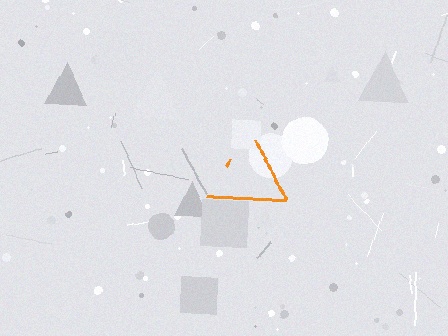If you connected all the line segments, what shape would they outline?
They would outline a triangle.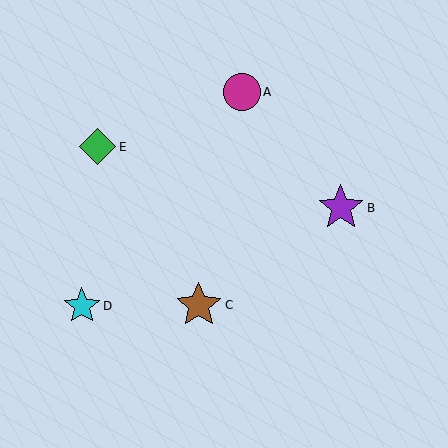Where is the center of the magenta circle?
The center of the magenta circle is at (242, 92).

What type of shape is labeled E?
Shape E is a green diamond.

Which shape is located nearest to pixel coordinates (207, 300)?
The brown star (labeled C) at (199, 305) is nearest to that location.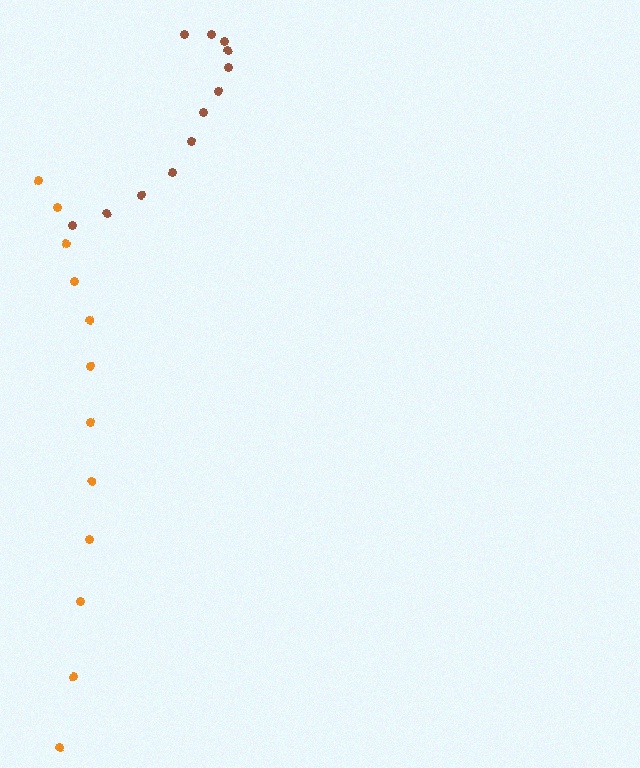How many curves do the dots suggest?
There are 2 distinct paths.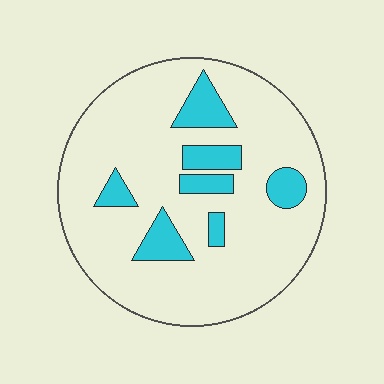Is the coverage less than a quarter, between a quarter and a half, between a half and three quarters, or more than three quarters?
Less than a quarter.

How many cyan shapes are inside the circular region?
7.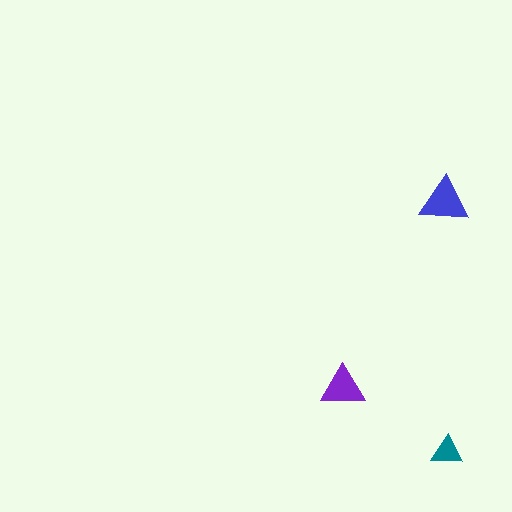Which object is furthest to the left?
The purple triangle is leftmost.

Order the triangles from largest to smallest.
the blue one, the purple one, the teal one.